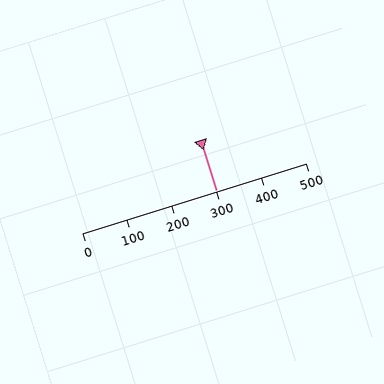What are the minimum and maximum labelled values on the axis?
The axis runs from 0 to 500.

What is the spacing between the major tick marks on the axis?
The major ticks are spaced 100 apart.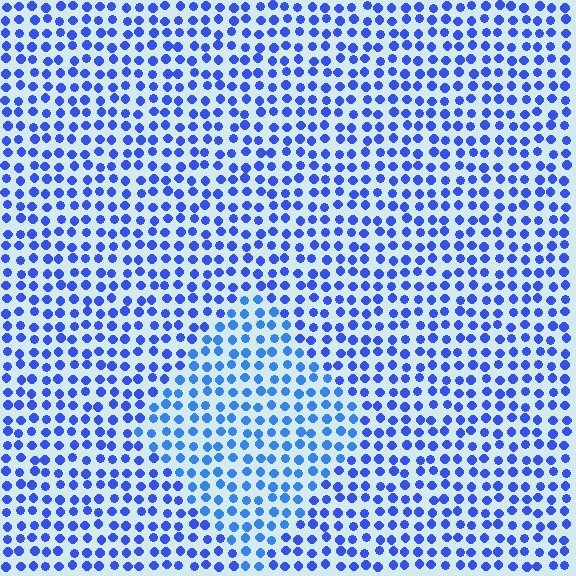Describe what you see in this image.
The image is filled with small blue elements in a uniform arrangement. A diamond-shaped region is visible where the elements are tinted to a slightly different hue, forming a subtle color boundary.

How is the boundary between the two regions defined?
The boundary is defined purely by a slight shift in hue (about 18 degrees). Spacing, size, and orientation are identical on both sides.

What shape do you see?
I see a diamond.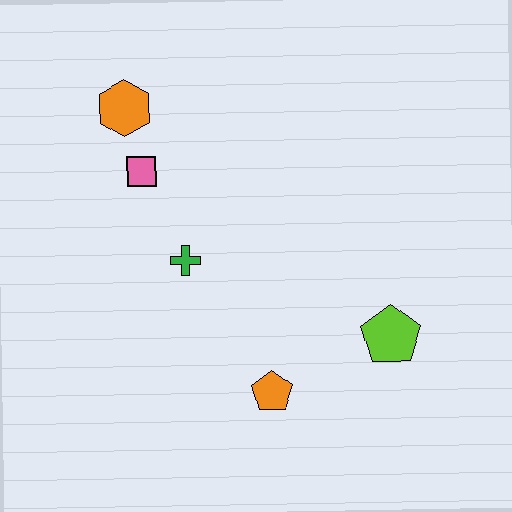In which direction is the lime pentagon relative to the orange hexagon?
The lime pentagon is to the right of the orange hexagon.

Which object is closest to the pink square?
The orange hexagon is closest to the pink square.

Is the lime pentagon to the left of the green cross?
No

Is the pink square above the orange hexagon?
No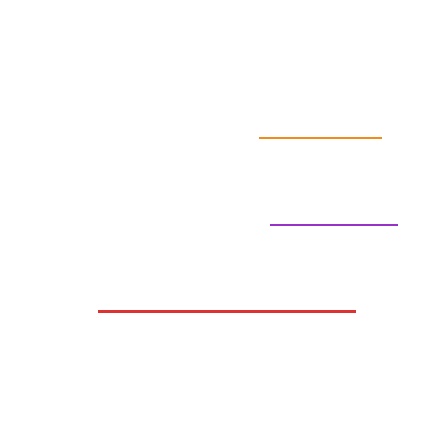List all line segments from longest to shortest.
From longest to shortest: red, purple, orange.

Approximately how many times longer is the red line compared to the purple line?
The red line is approximately 2.0 times the length of the purple line.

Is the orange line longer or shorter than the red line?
The red line is longer than the orange line.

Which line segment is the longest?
The red line is the longest at approximately 256 pixels.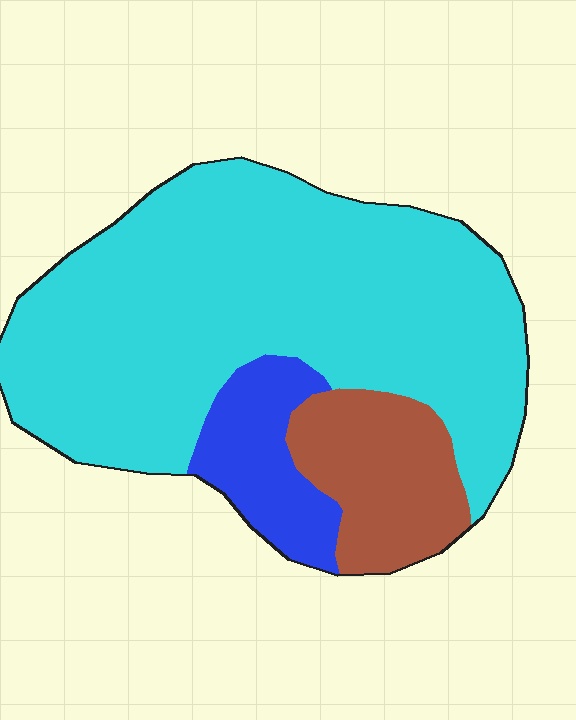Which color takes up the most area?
Cyan, at roughly 70%.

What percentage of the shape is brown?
Brown covers roughly 15% of the shape.